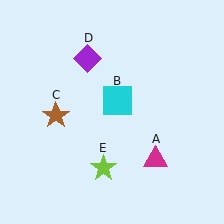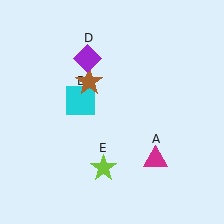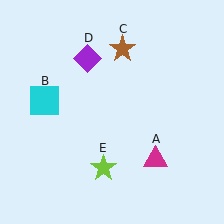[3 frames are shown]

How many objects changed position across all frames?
2 objects changed position: cyan square (object B), brown star (object C).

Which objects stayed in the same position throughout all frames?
Magenta triangle (object A) and purple diamond (object D) and lime star (object E) remained stationary.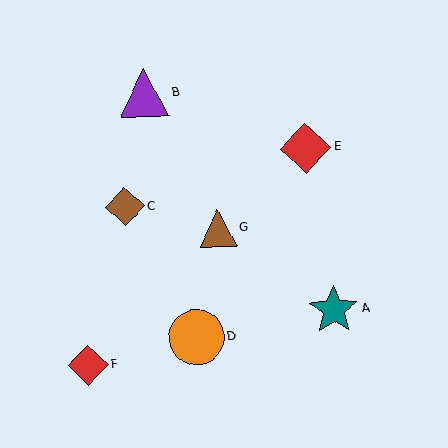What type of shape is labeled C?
Shape C is a brown diamond.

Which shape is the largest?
The orange circle (labeled D) is the largest.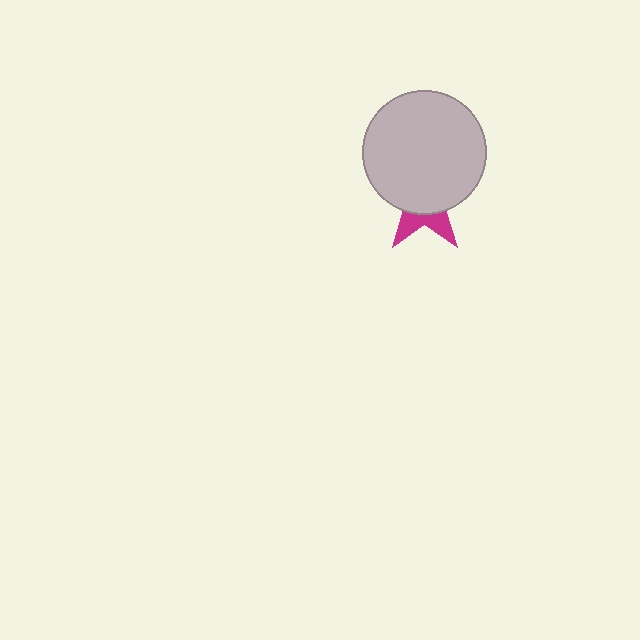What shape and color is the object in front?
The object in front is a light gray circle.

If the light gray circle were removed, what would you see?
You would see the complete magenta star.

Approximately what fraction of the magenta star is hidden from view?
Roughly 68% of the magenta star is hidden behind the light gray circle.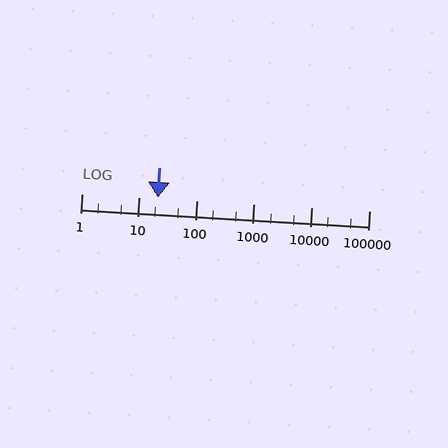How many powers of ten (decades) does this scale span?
The scale spans 5 decades, from 1 to 100000.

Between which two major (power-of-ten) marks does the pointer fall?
The pointer is between 10 and 100.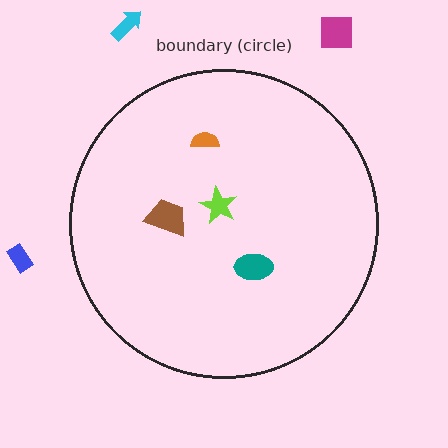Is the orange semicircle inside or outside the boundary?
Inside.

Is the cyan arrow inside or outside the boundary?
Outside.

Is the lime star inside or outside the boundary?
Inside.